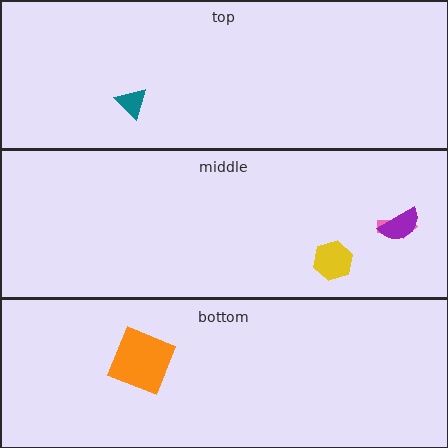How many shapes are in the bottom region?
1.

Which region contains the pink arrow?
The middle region.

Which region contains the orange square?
The bottom region.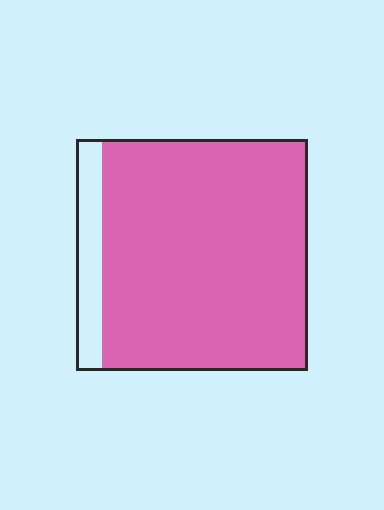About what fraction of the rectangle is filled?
About nine tenths (9/10).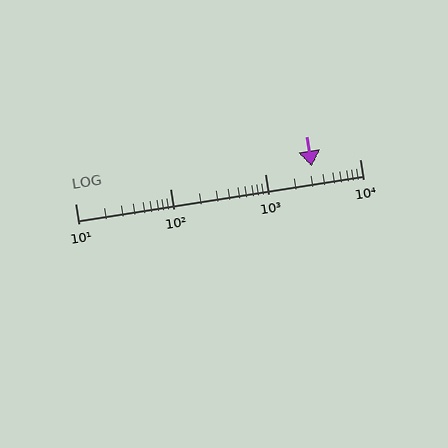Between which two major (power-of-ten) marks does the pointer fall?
The pointer is between 1000 and 10000.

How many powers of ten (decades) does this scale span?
The scale spans 3 decades, from 10 to 10000.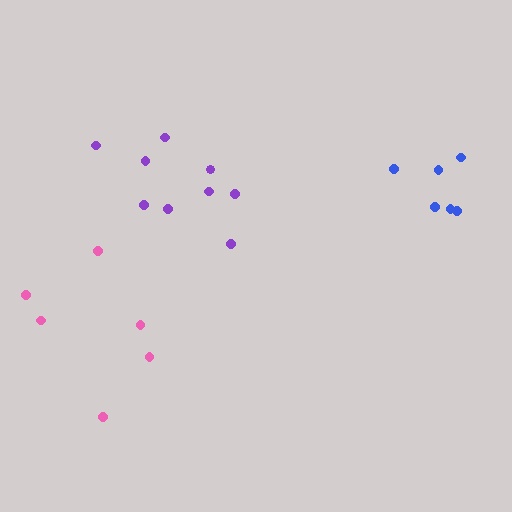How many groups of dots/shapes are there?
There are 3 groups.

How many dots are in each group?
Group 1: 9 dots, Group 2: 6 dots, Group 3: 6 dots (21 total).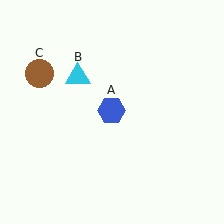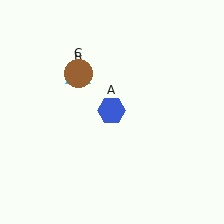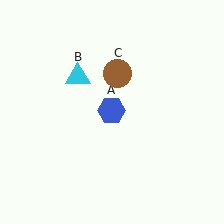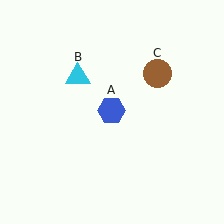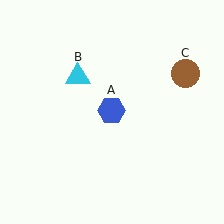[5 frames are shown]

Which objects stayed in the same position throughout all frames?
Blue hexagon (object A) and cyan triangle (object B) remained stationary.